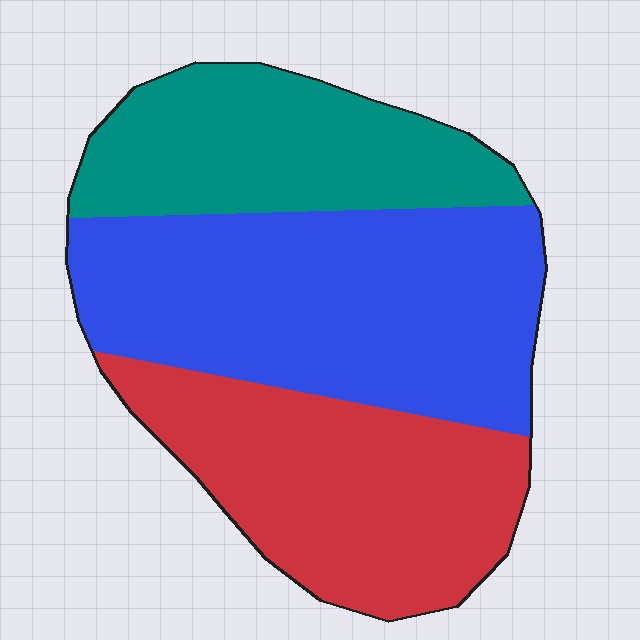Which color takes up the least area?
Teal, at roughly 25%.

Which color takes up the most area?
Blue, at roughly 40%.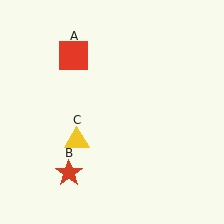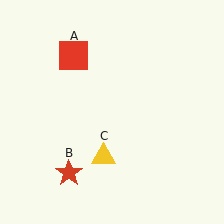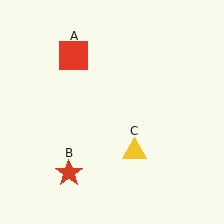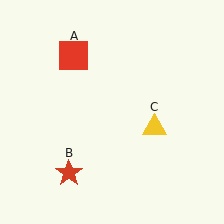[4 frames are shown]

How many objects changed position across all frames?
1 object changed position: yellow triangle (object C).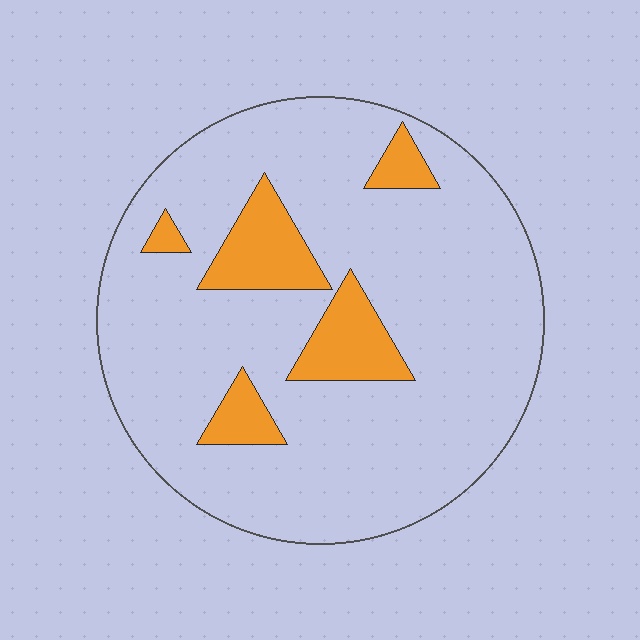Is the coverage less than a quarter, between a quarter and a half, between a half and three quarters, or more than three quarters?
Less than a quarter.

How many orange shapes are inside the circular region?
5.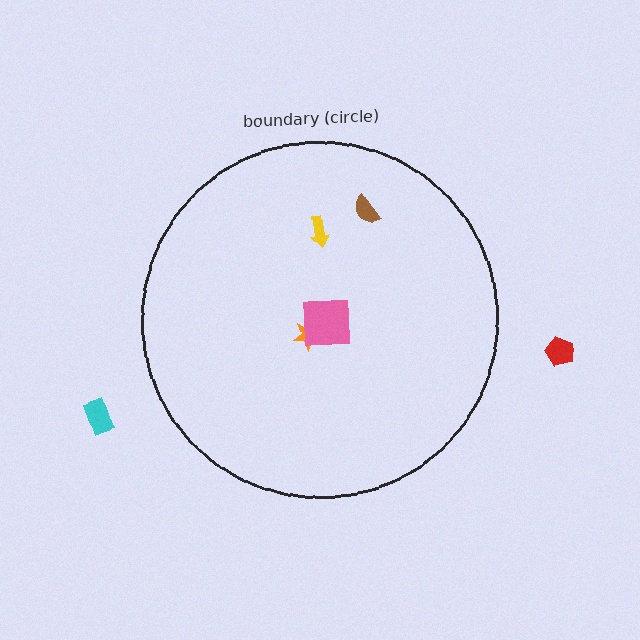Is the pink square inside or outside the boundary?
Inside.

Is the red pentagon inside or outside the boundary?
Outside.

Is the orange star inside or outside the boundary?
Inside.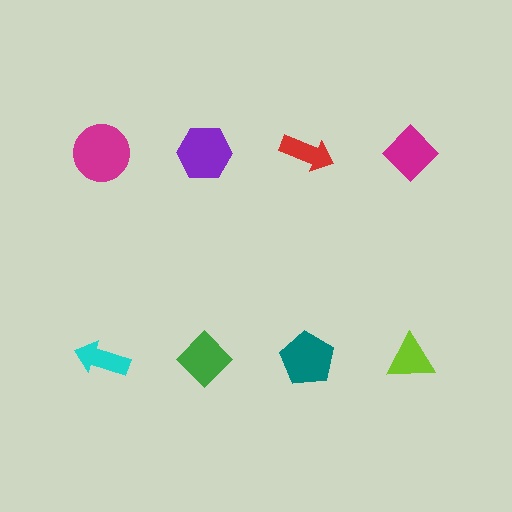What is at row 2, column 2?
A green diamond.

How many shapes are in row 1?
4 shapes.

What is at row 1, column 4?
A magenta diamond.